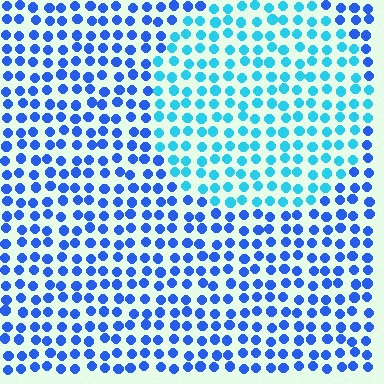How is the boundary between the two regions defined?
The boundary is defined purely by a slight shift in hue (about 35 degrees). Spacing, size, and orientation are identical on both sides.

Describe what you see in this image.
The image is filled with small blue elements in a uniform arrangement. A circle-shaped region is visible where the elements are tinted to a slightly different hue, forming a subtle color boundary.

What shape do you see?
I see a circle.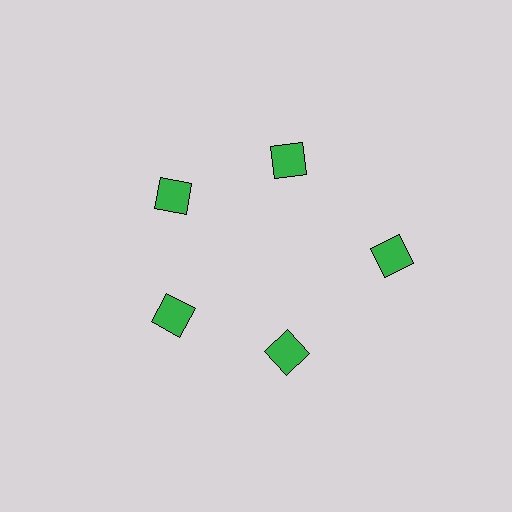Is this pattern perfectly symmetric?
No. The 5 green squares are arranged in a ring, but one element near the 3 o'clock position is pushed outward from the center, breaking the 5-fold rotational symmetry.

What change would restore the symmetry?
The symmetry would be restored by moving it inward, back onto the ring so that all 5 squares sit at equal angles and equal distance from the center.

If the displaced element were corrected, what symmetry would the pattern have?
It would have 5-fold rotational symmetry — the pattern would map onto itself every 72 degrees.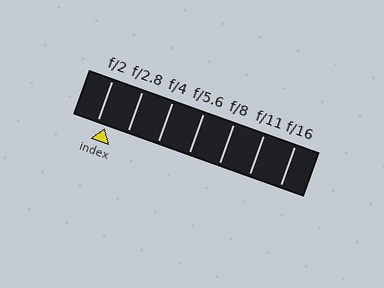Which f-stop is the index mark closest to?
The index mark is closest to f/2.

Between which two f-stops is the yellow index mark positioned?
The index mark is between f/2 and f/2.8.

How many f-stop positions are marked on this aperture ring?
There are 7 f-stop positions marked.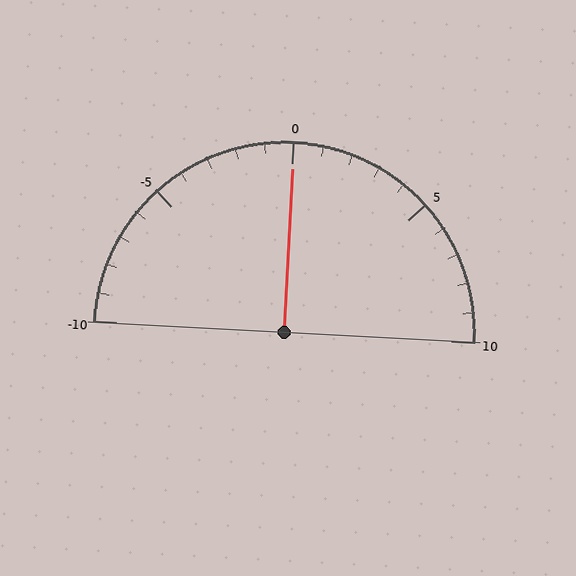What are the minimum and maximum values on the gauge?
The gauge ranges from -10 to 10.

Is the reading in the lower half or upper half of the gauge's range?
The reading is in the upper half of the range (-10 to 10).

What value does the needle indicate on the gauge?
The needle indicates approximately 0.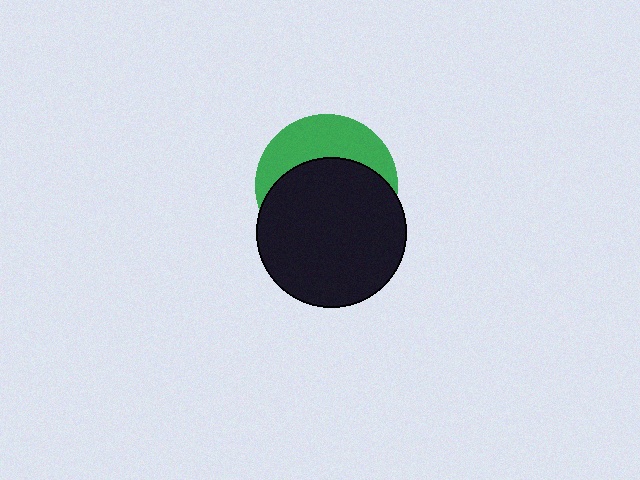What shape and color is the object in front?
The object in front is a black circle.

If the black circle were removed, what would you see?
You would see the complete green circle.